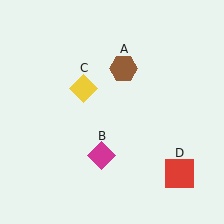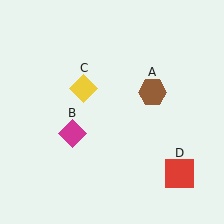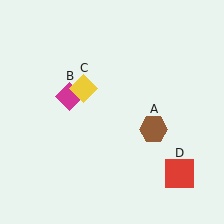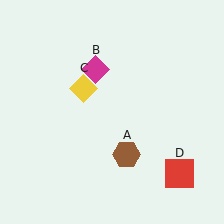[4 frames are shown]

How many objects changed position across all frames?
2 objects changed position: brown hexagon (object A), magenta diamond (object B).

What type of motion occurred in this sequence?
The brown hexagon (object A), magenta diamond (object B) rotated clockwise around the center of the scene.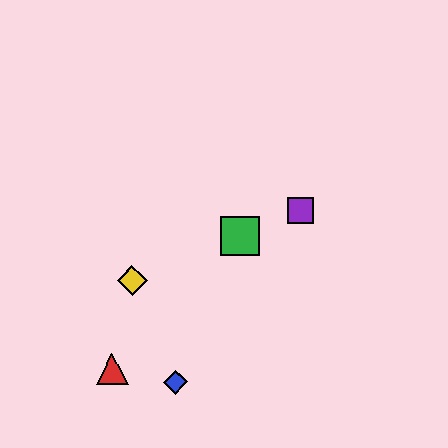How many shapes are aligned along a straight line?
3 shapes (the green square, the yellow diamond, the purple square) are aligned along a straight line.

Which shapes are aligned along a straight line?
The green square, the yellow diamond, the purple square are aligned along a straight line.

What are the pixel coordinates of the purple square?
The purple square is at (301, 211).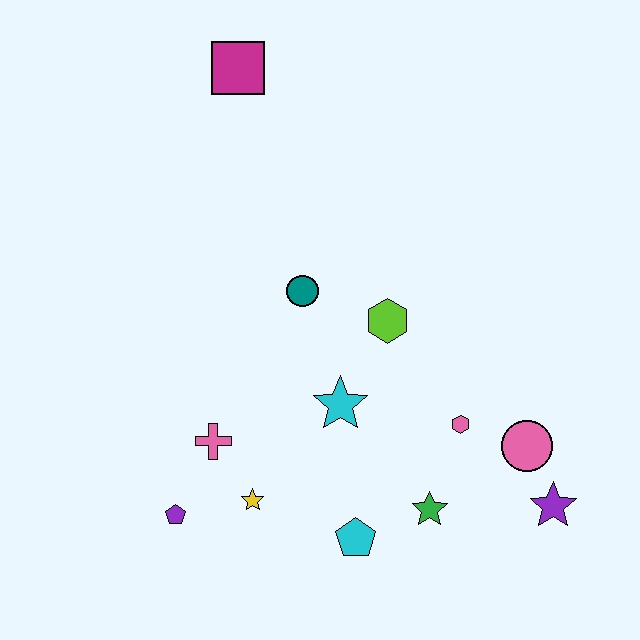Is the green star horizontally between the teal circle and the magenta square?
No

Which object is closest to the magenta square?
The teal circle is closest to the magenta square.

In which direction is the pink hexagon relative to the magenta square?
The pink hexagon is below the magenta square.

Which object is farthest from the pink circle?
The magenta square is farthest from the pink circle.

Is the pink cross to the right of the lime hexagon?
No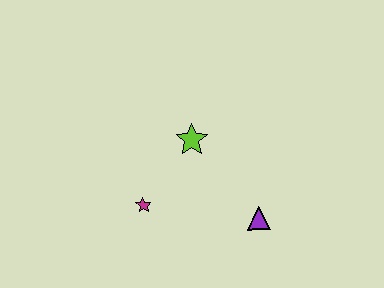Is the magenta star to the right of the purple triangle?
No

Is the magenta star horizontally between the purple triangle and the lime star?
No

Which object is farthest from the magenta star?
The purple triangle is farthest from the magenta star.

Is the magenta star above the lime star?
No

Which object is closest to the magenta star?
The lime star is closest to the magenta star.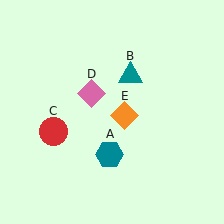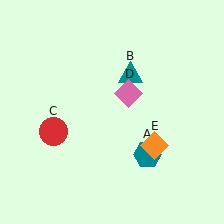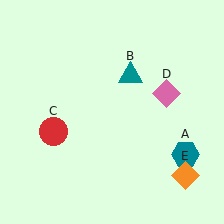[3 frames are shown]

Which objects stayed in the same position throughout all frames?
Teal triangle (object B) and red circle (object C) remained stationary.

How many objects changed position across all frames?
3 objects changed position: teal hexagon (object A), pink diamond (object D), orange diamond (object E).